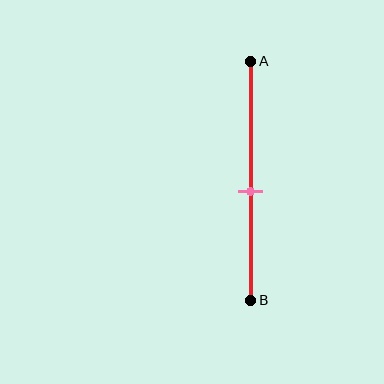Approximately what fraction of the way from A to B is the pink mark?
The pink mark is approximately 55% of the way from A to B.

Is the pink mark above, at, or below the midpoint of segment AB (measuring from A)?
The pink mark is below the midpoint of segment AB.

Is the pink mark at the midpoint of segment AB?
No, the mark is at about 55% from A, not at the 50% midpoint.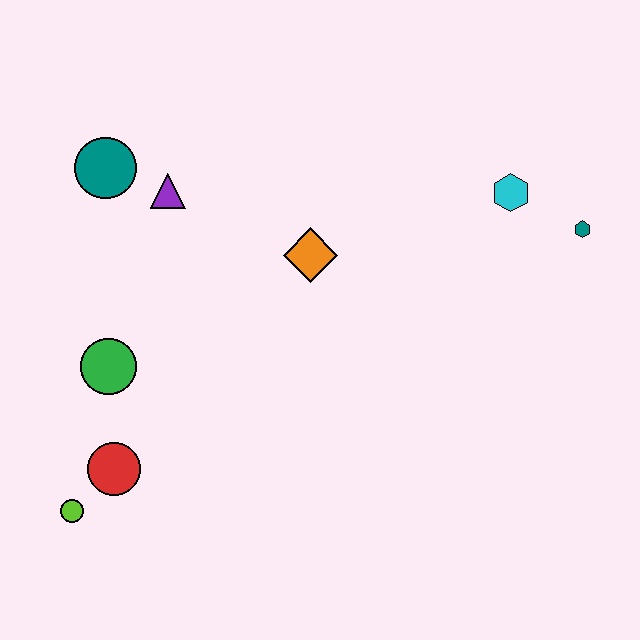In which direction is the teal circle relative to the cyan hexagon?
The teal circle is to the left of the cyan hexagon.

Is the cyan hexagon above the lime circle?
Yes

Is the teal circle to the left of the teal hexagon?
Yes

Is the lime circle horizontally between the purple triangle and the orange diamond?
No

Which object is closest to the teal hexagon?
The cyan hexagon is closest to the teal hexagon.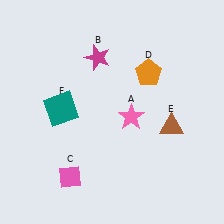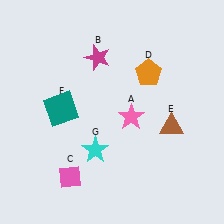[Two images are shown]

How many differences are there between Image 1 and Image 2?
There is 1 difference between the two images.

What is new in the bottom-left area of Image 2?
A cyan star (G) was added in the bottom-left area of Image 2.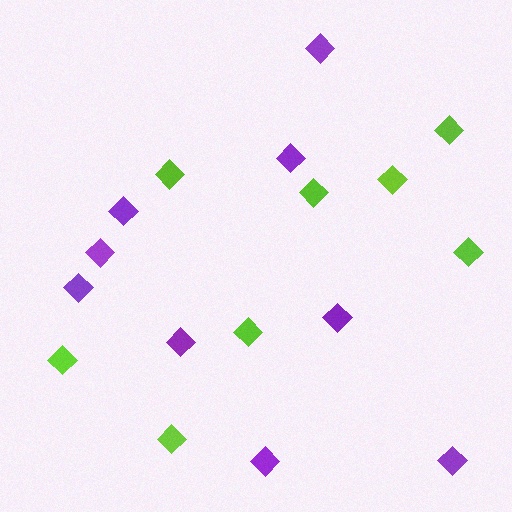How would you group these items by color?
There are 2 groups: one group of lime diamonds (8) and one group of purple diamonds (9).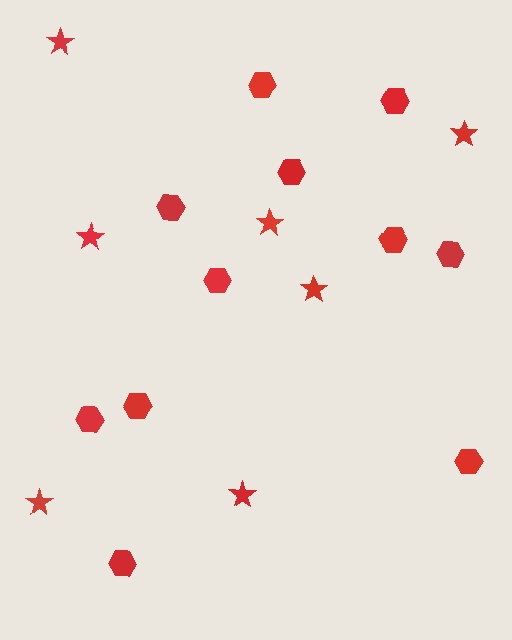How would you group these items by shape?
There are 2 groups: one group of stars (7) and one group of hexagons (11).